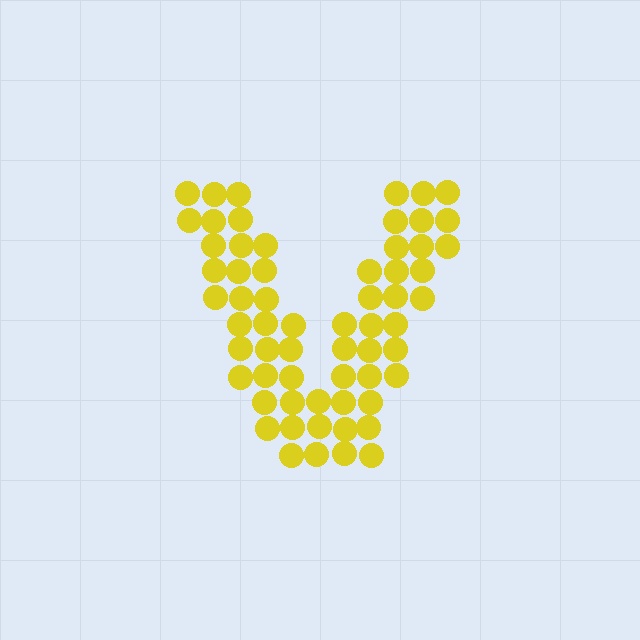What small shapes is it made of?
It is made of small circles.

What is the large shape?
The large shape is the letter V.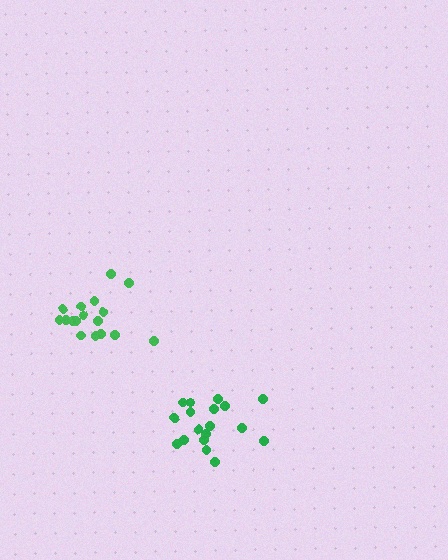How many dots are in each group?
Group 1: 17 dots, Group 2: 18 dots (35 total).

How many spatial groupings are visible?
There are 2 spatial groupings.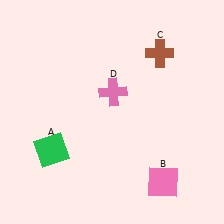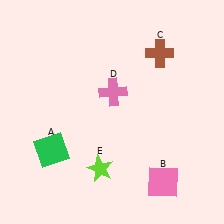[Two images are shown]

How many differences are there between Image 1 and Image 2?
There is 1 difference between the two images.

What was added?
A lime star (E) was added in Image 2.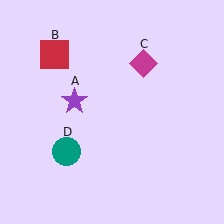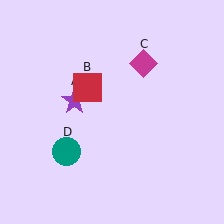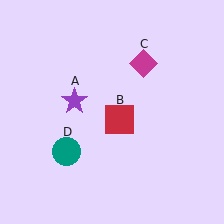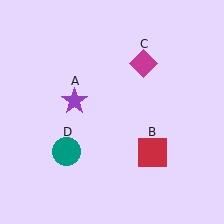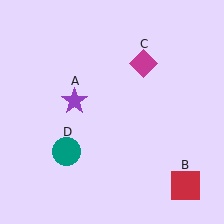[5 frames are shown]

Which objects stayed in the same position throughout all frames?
Purple star (object A) and magenta diamond (object C) and teal circle (object D) remained stationary.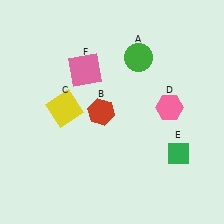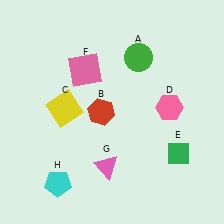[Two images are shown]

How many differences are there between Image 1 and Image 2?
There are 2 differences between the two images.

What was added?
A pink triangle (G), a cyan pentagon (H) were added in Image 2.